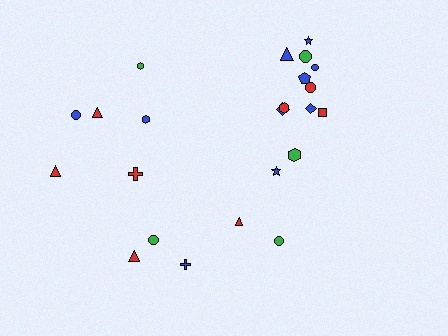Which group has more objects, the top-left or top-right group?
The top-right group.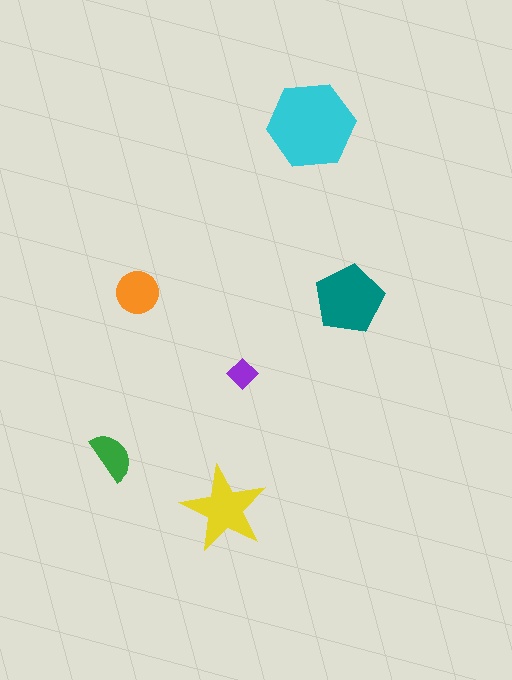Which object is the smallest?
The purple diamond.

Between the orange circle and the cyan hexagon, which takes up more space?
The cyan hexagon.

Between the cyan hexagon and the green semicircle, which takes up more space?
The cyan hexagon.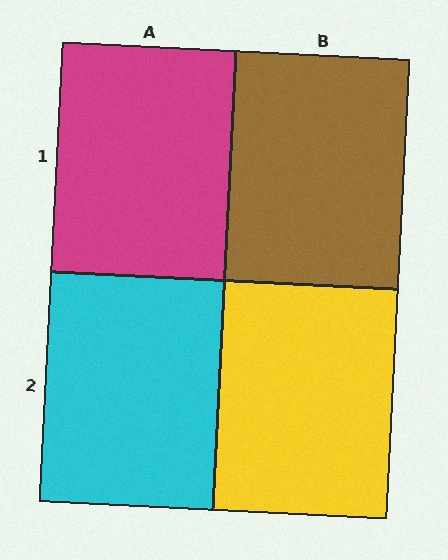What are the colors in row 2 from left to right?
Cyan, yellow.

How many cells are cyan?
1 cell is cyan.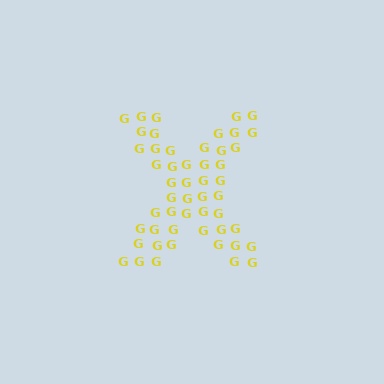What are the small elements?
The small elements are letter G's.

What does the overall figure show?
The overall figure shows the letter X.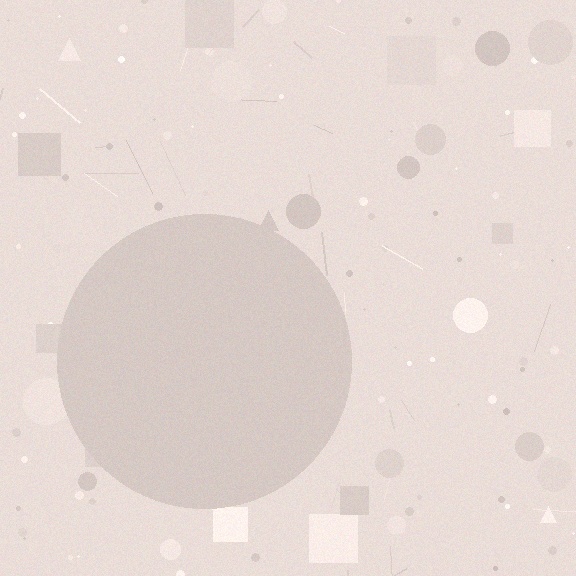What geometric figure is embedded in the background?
A circle is embedded in the background.